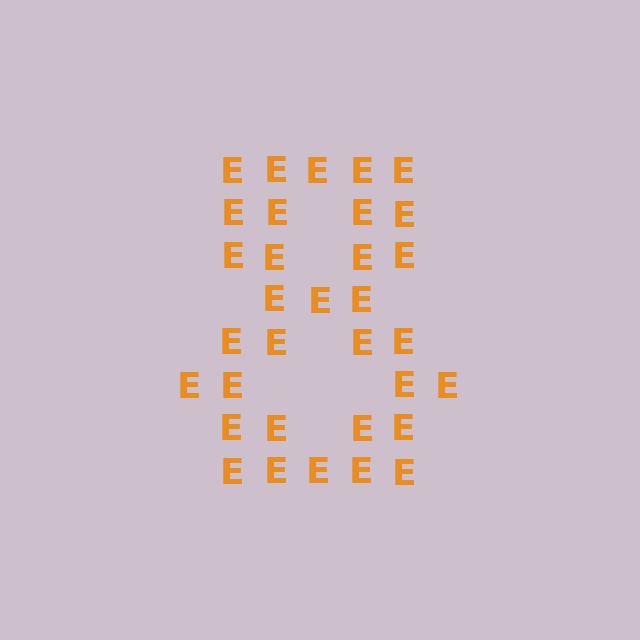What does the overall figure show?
The overall figure shows the digit 8.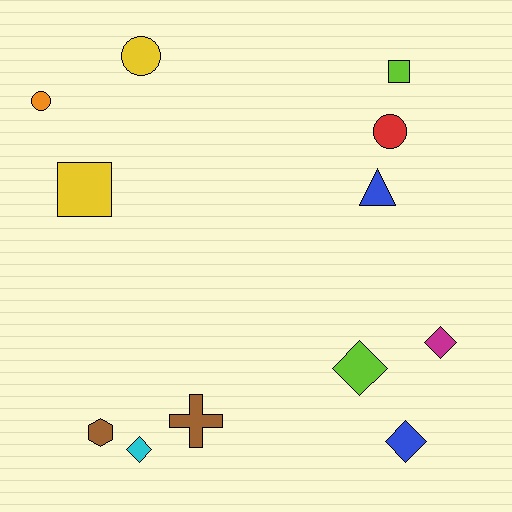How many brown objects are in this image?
There are 2 brown objects.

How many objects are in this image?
There are 12 objects.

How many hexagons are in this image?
There is 1 hexagon.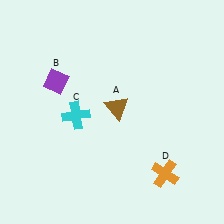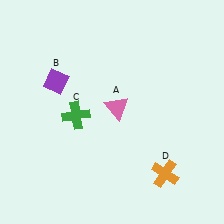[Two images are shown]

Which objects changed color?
A changed from brown to pink. C changed from cyan to green.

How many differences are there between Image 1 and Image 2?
There are 2 differences between the two images.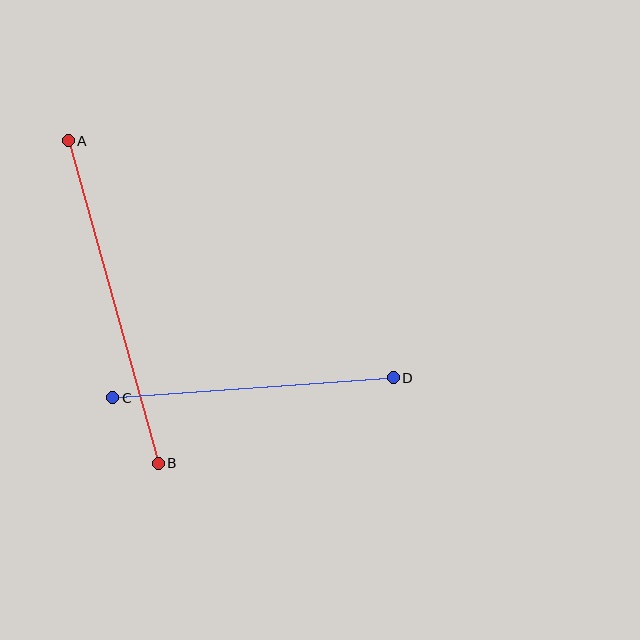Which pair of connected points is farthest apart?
Points A and B are farthest apart.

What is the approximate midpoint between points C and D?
The midpoint is at approximately (253, 388) pixels.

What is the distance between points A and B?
The distance is approximately 335 pixels.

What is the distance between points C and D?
The distance is approximately 281 pixels.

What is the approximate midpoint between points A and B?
The midpoint is at approximately (113, 302) pixels.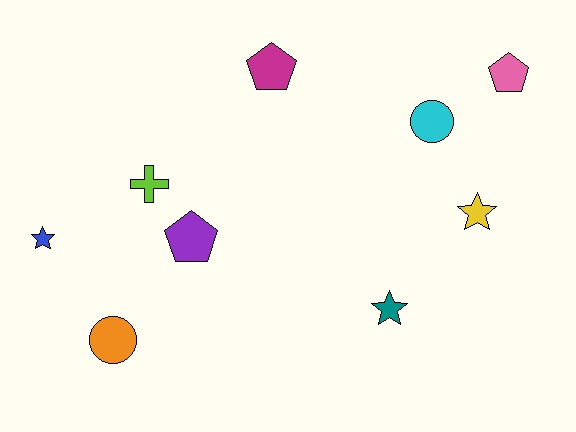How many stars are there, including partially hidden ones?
There are 3 stars.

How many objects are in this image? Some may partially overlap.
There are 9 objects.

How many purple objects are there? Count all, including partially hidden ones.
There is 1 purple object.